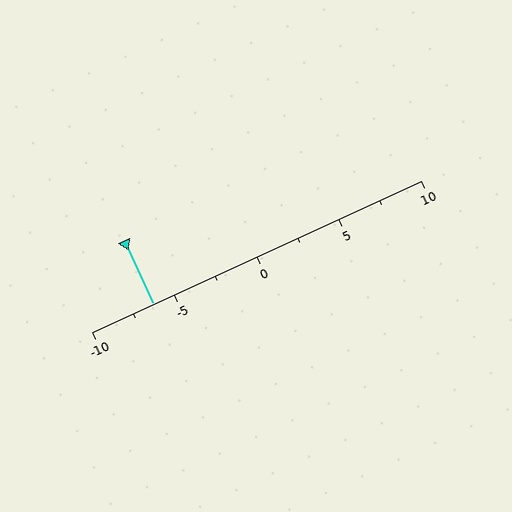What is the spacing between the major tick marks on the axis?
The major ticks are spaced 5 apart.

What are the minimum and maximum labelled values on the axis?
The axis runs from -10 to 10.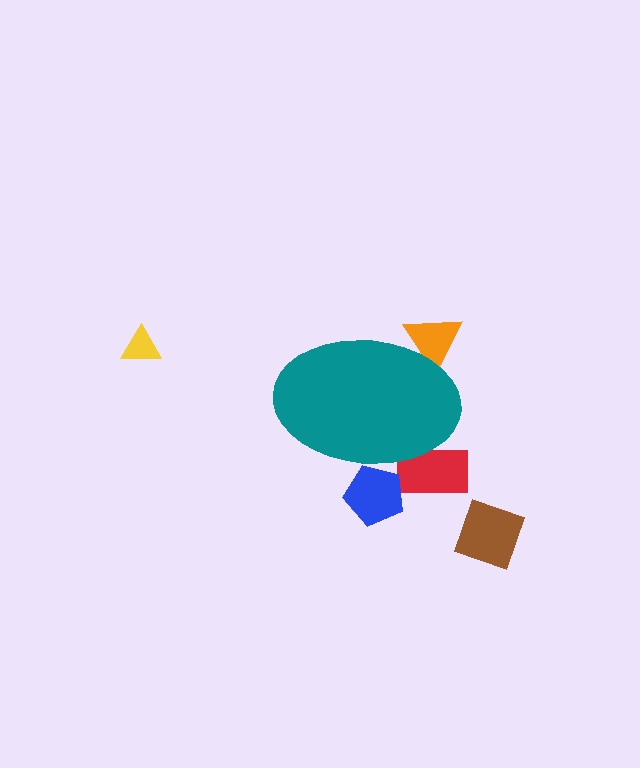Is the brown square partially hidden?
No, the brown square is fully visible.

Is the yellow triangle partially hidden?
No, the yellow triangle is fully visible.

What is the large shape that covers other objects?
A teal ellipse.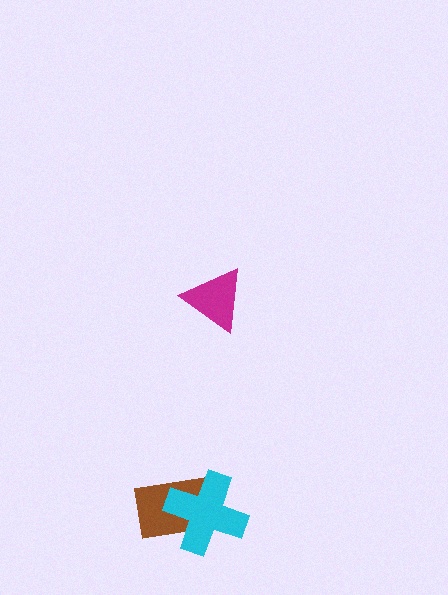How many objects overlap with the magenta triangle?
0 objects overlap with the magenta triangle.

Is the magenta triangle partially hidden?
No, no other shape covers it.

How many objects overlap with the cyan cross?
1 object overlaps with the cyan cross.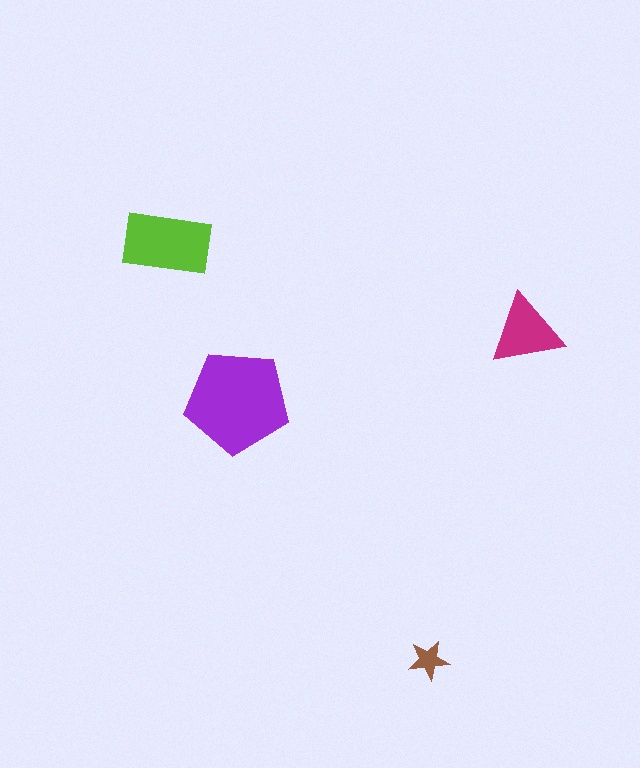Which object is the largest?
The purple pentagon.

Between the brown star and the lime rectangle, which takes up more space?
The lime rectangle.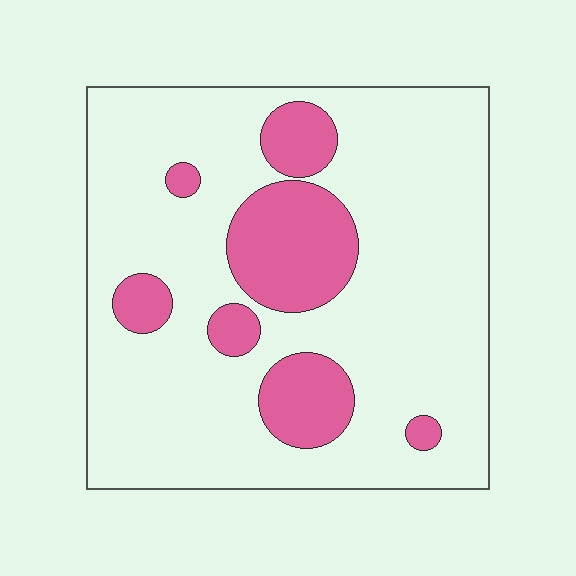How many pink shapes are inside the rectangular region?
7.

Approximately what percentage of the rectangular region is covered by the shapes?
Approximately 20%.